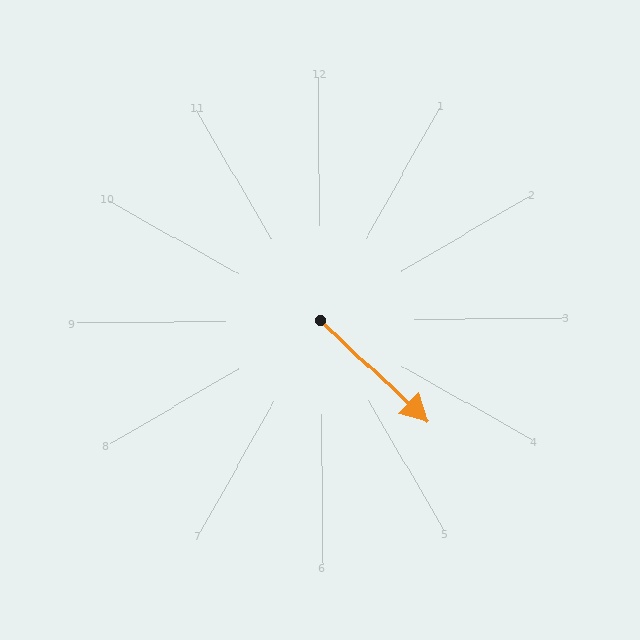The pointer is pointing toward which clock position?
Roughly 4 o'clock.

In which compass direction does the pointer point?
Southeast.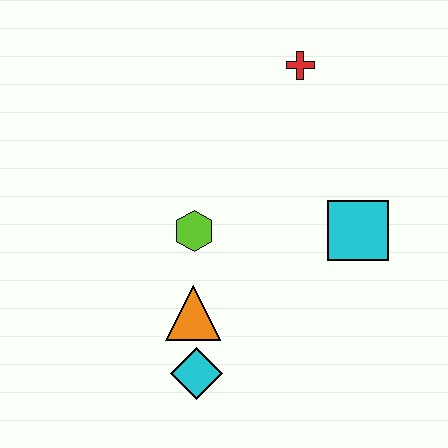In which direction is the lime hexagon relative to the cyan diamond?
The lime hexagon is above the cyan diamond.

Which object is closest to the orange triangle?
The cyan diamond is closest to the orange triangle.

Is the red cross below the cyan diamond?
No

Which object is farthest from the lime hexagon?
The red cross is farthest from the lime hexagon.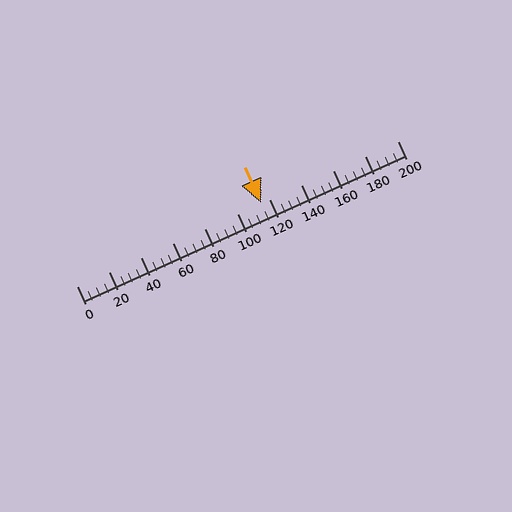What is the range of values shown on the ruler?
The ruler shows values from 0 to 200.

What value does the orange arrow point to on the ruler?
The orange arrow points to approximately 115.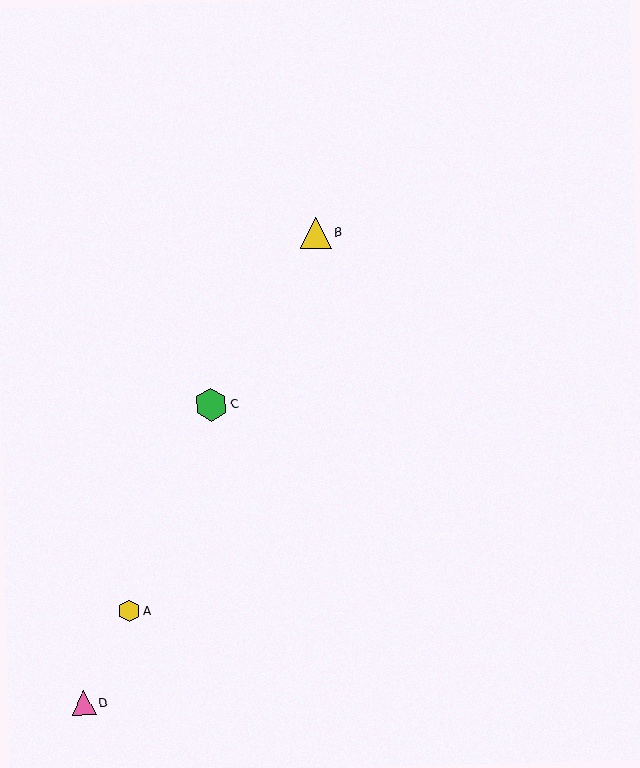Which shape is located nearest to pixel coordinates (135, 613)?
The yellow hexagon (labeled A) at (129, 611) is nearest to that location.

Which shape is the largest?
The green hexagon (labeled C) is the largest.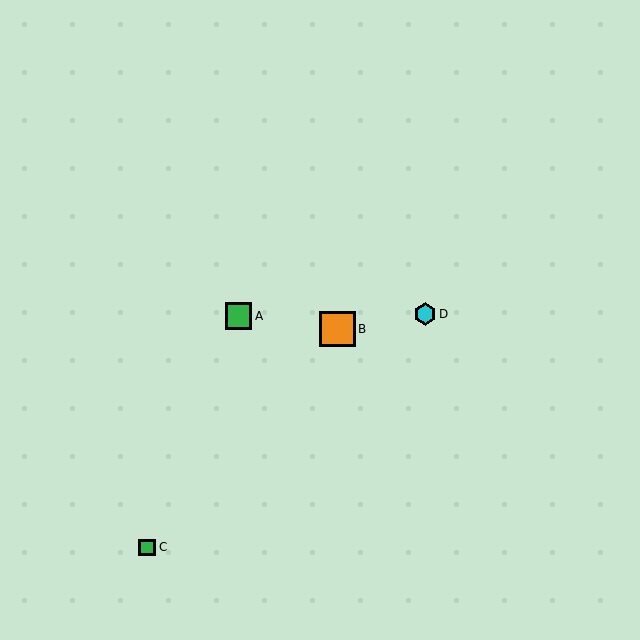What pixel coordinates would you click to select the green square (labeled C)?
Click at (147, 547) to select the green square C.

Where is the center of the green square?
The center of the green square is at (238, 316).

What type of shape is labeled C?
Shape C is a green square.